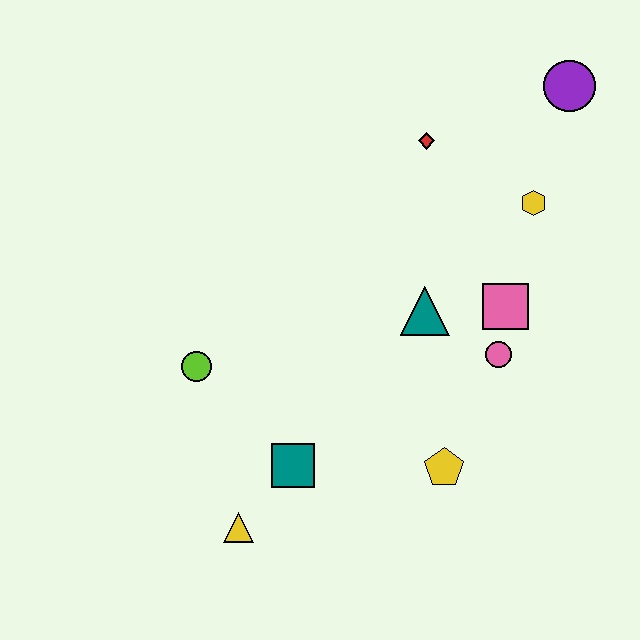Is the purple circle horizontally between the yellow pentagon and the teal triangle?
No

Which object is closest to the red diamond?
The yellow hexagon is closest to the red diamond.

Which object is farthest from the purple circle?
The yellow triangle is farthest from the purple circle.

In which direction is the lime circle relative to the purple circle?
The lime circle is to the left of the purple circle.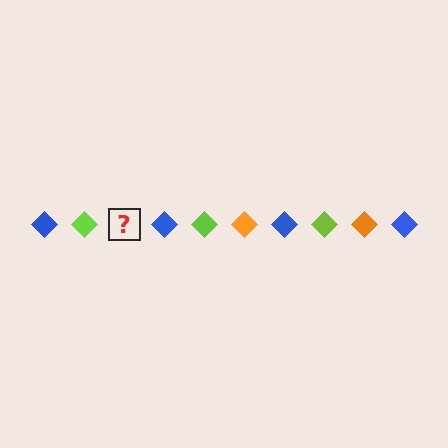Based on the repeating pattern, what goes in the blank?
The blank should be an orange diamond.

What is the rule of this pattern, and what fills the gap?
The rule is that the pattern cycles through blue, lime, orange diamonds. The gap should be filled with an orange diamond.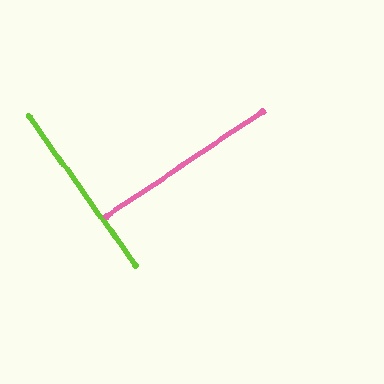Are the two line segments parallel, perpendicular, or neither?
Perpendicular — they meet at approximately 89°.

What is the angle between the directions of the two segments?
Approximately 89 degrees.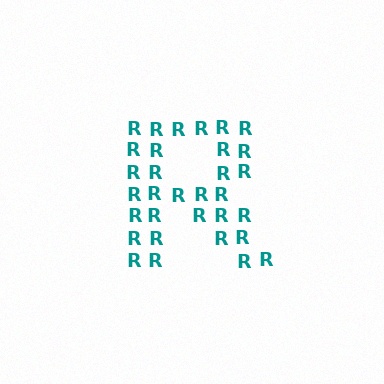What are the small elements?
The small elements are letter R's.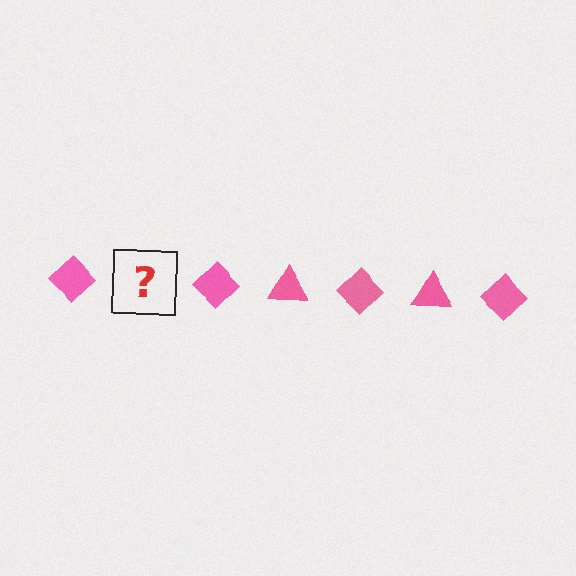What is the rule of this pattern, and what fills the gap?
The rule is that the pattern cycles through diamond, triangle shapes in pink. The gap should be filled with a pink triangle.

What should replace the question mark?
The question mark should be replaced with a pink triangle.